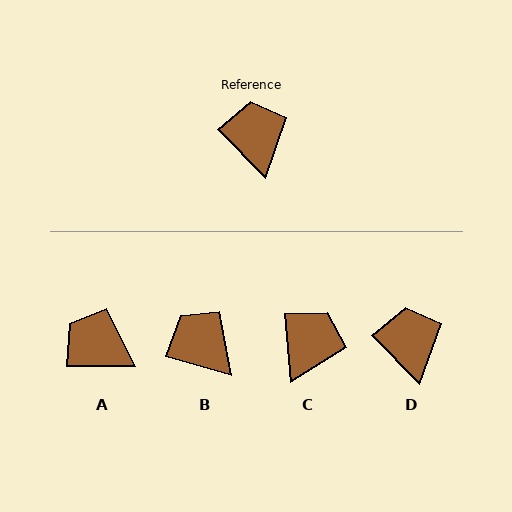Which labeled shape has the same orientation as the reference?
D.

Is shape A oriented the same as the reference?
No, it is off by about 46 degrees.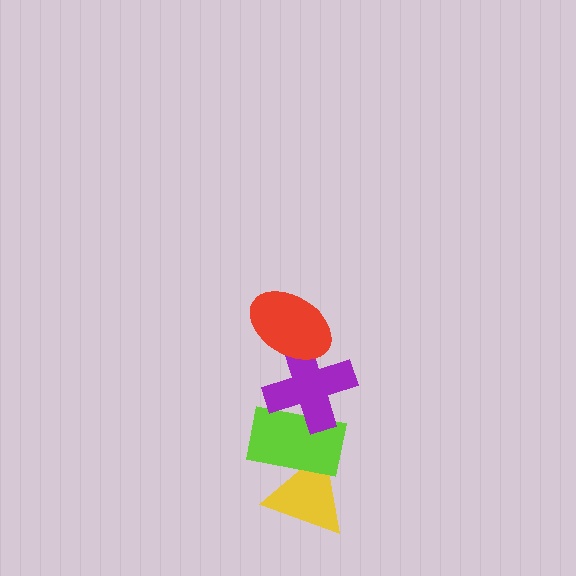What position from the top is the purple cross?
The purple cross is 2nd from the top.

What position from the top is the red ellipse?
The red ellipse is 1st from the top.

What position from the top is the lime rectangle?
The lime rectangle is 3rd from the top.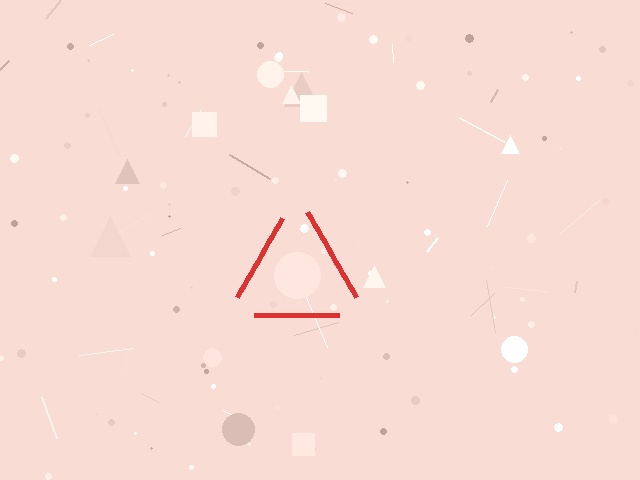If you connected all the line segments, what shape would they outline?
They would outline a triangle.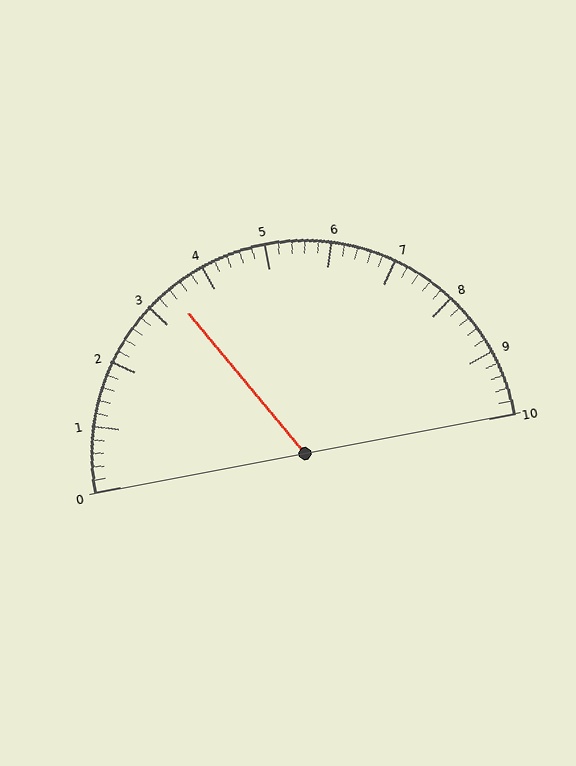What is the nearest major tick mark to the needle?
The nearest major tick mark is 3.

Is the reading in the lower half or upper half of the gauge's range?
The reading is in the lower half of the range (0 to 10).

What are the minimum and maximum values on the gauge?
The gauge ranges from 0 to 10.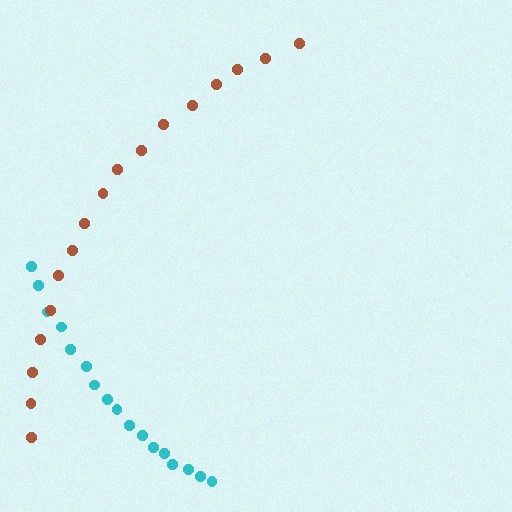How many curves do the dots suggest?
There are 2 distinct paths.